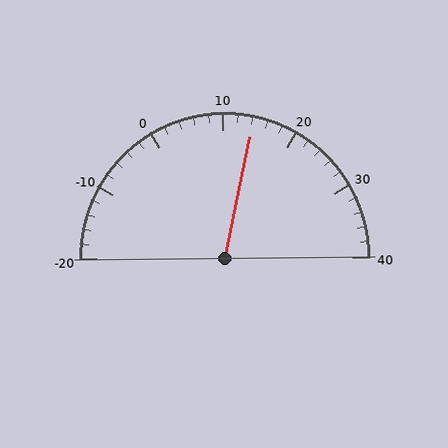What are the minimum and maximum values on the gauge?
The gauge ranges from -20 to 40.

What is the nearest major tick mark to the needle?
The nearest major tick mark is 10.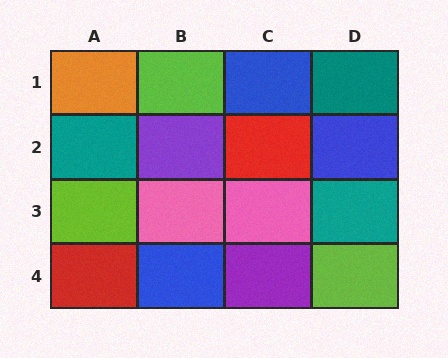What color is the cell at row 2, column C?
Red.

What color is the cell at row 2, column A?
Teal.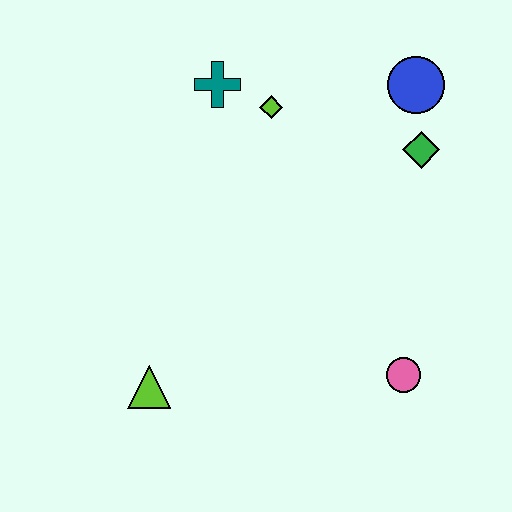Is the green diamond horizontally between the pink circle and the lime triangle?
No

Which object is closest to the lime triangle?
The pink circle is closest to the lime triangle.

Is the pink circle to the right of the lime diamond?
Yes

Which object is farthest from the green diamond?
The lime triangle is farthest from the green diamond.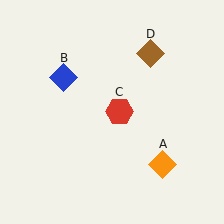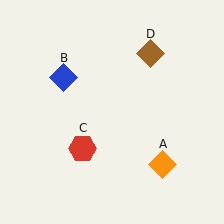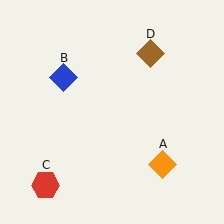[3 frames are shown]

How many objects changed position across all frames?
1 object changed position: red hexagon (object C).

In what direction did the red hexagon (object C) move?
The red hexagon (object C) moved down and to the left.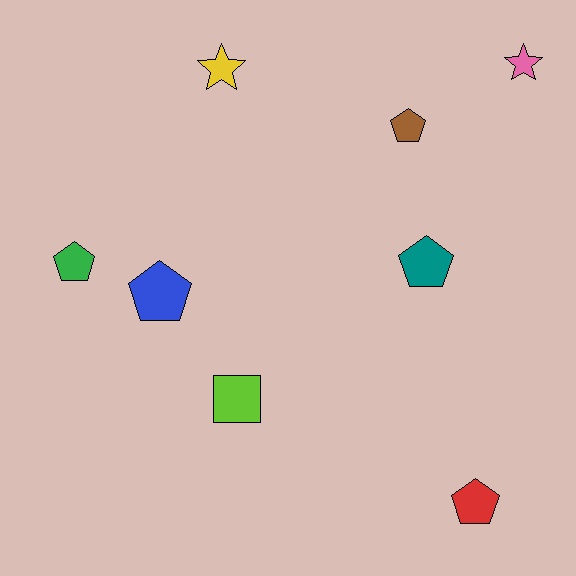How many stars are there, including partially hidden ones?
There are 2 stars.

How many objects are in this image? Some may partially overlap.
There are 8 objects.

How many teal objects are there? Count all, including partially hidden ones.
There is 1 teal object.